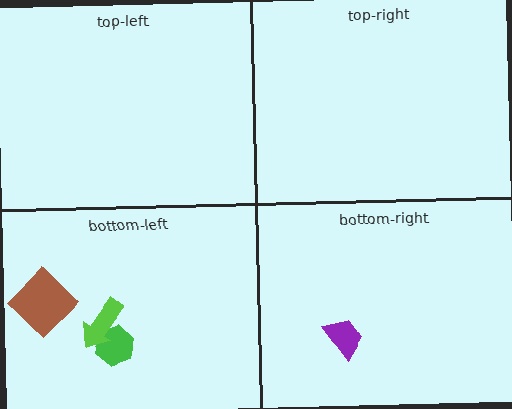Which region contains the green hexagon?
The bottom-left region.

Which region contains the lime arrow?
The bottom-left region.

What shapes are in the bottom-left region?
The brown diamond, the green hexagon, the lime arrow.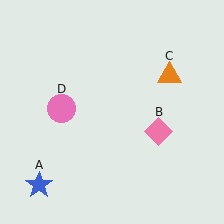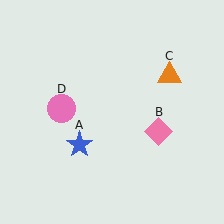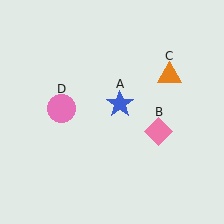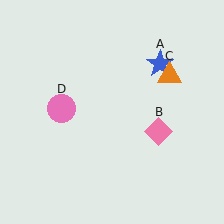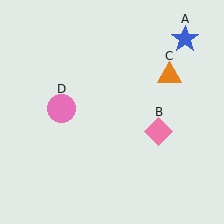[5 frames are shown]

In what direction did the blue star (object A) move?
The blue star (object A) moved up and to the right.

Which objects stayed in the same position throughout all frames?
Pink diamond (object B) and orange triangle (object C) and pink circle (object D) remained stationary.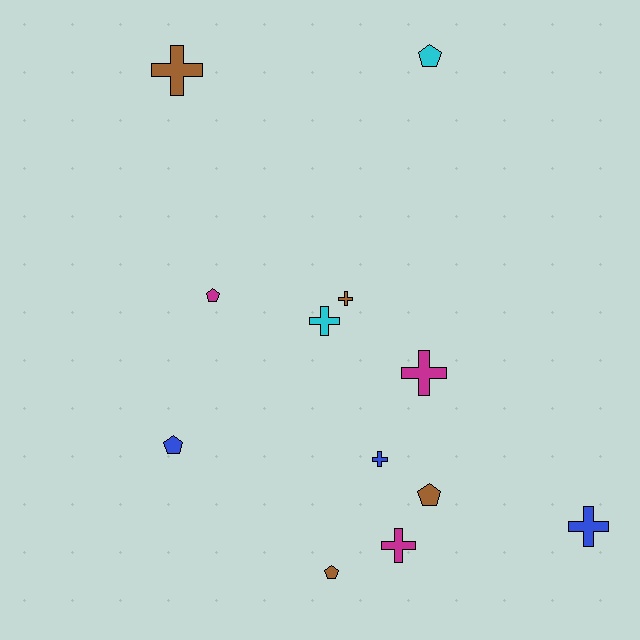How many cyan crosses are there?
There is 1 cyan cross.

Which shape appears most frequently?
Cross, with 7 objects.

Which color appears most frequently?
Brown, with 4 objects.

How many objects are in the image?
There are 12 objects.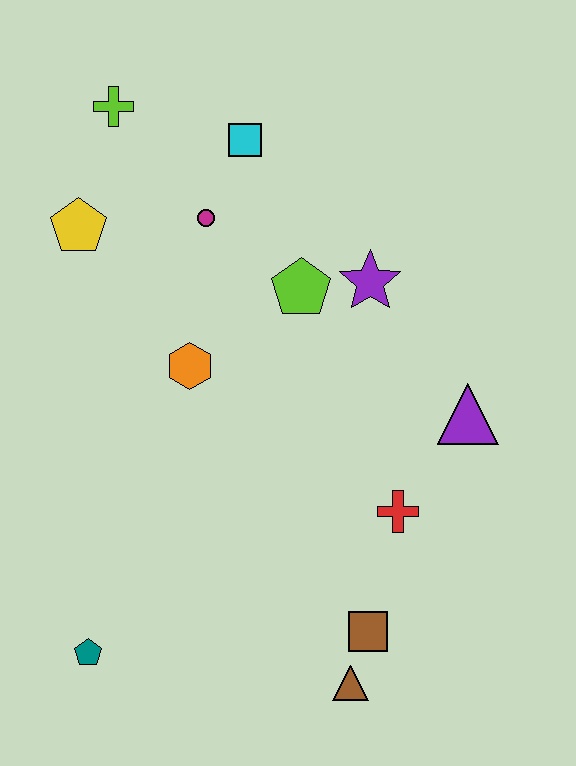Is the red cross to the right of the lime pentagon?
Yes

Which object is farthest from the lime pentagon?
The teal pentagon is farthest from the lime pentagon.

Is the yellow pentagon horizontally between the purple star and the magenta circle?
No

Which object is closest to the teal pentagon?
The brown triangle is closest to the teal pentagon.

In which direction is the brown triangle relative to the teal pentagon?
The brown triangle is to the right of the teal pentagon.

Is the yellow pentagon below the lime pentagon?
No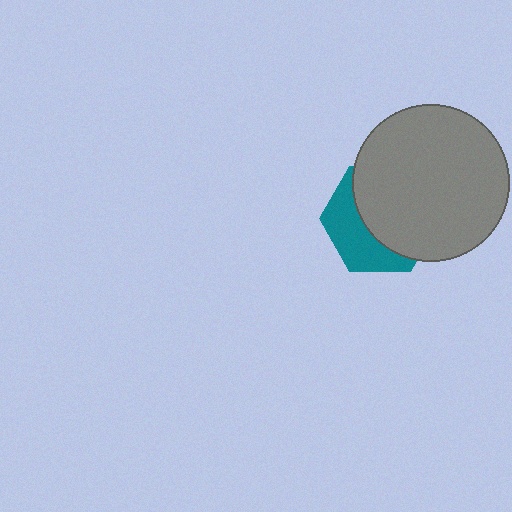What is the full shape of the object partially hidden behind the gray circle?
The partially hidden object is a teal hexagon.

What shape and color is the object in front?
The object in front is a gray circle.